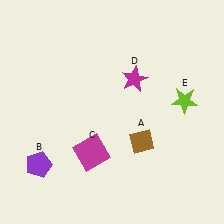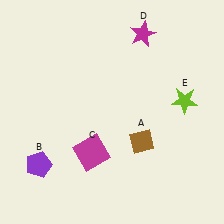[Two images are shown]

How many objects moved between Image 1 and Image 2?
1 object moved between the two images.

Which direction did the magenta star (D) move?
The magenta star (D) moved up.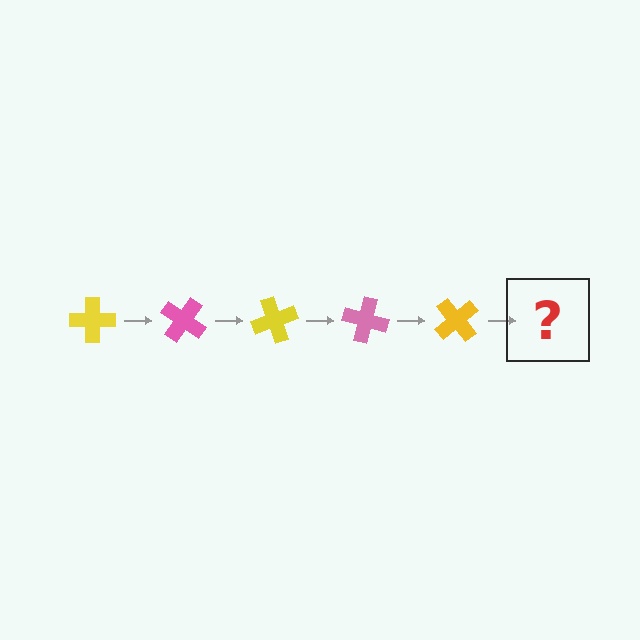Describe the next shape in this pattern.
It should be a pink cross, rotated 175 degrees from the start.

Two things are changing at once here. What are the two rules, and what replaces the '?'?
The two rules are that it rotates 35 degrees each step and the color cycles through yellow and pink. The '?' should be a pink cross, rotated 175 degrees from the start.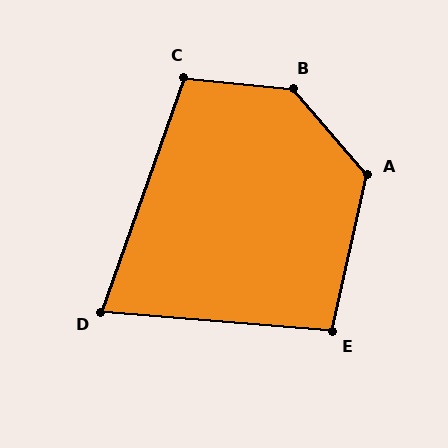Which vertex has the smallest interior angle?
D, at approximately 75 degrees.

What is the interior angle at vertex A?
Approximately 126 degrees (obtuse).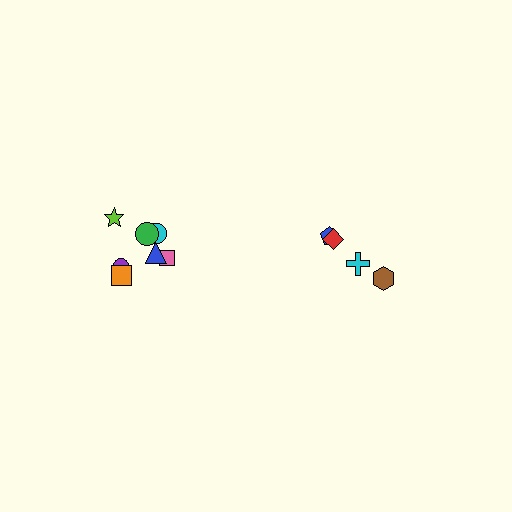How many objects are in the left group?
There are 7 objects.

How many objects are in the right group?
There are 4 objects.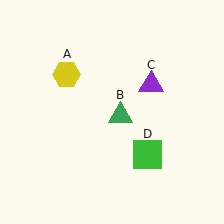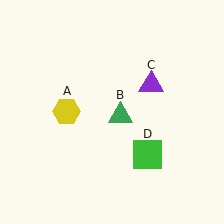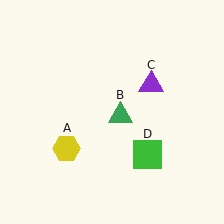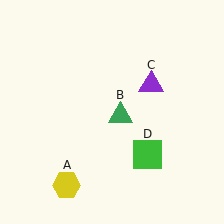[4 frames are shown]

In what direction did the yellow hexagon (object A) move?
The yellow hexagon (object A) moved down.